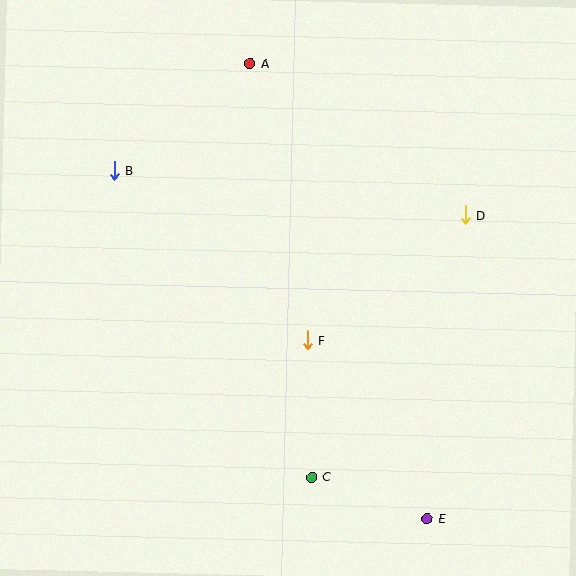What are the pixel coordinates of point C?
Point C is at (312, 477).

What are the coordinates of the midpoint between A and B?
The midpoint between A and B is at (182, 117).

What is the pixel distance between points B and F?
The distance between B and F is 257 pixels.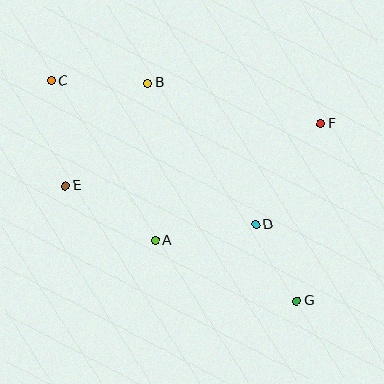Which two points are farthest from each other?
Points C and G are farthest from each other.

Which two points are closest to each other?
Points D and G are closest to each other.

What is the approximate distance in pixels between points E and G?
The distance between E and G is approximately 258 pixels.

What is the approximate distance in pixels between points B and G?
The distance between B and G is approximately 264 pixels.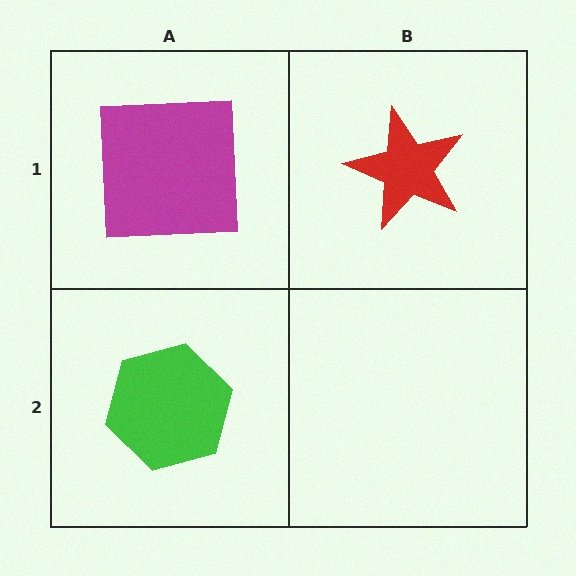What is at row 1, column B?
A red star.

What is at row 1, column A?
A magenta square.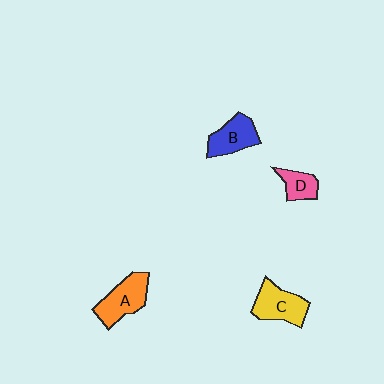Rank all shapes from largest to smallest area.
From largest to smallest: A (orange), C (yellow), B (blue), D (pink).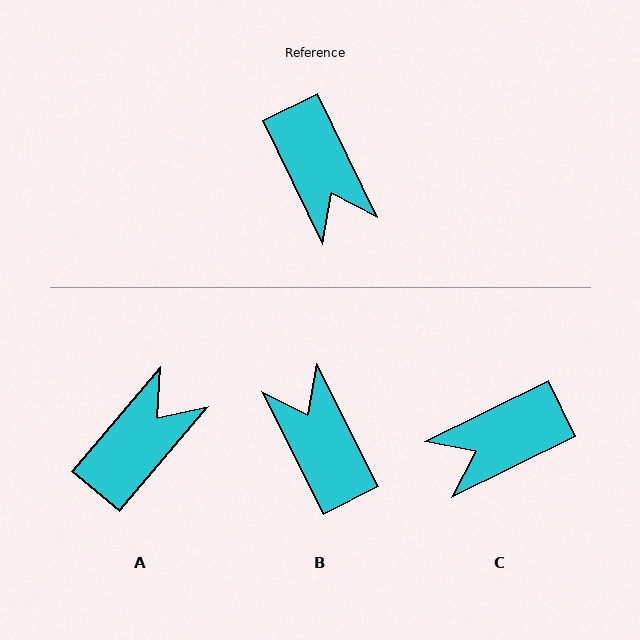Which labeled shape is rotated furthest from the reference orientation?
B, about 179 degrees away.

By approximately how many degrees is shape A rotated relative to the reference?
Approximately 114 degrees counter-clockwise.